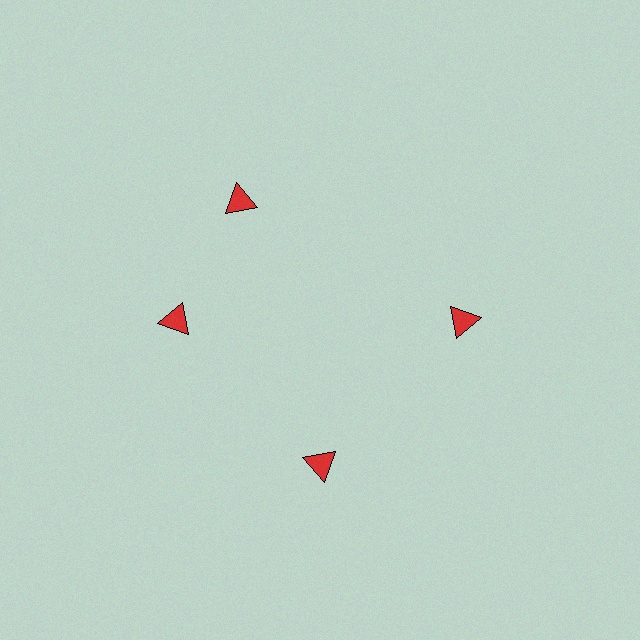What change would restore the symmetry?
The symmetry would be restored by rotating it back into even spacing with its neighbors so that all 4 triangles sit at equal angles and equal distance from the center.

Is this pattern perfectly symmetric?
No. The 4 red triangles are arranged in a ring, but one element near the 12 o'clock position is rotated out of alignment along the ring, breaking the 4-fold rotational symmetry.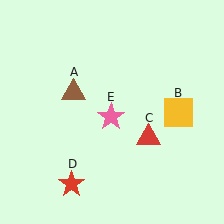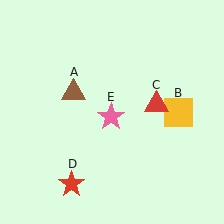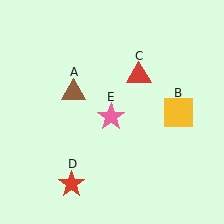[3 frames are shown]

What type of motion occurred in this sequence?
The red triangle (object C) rotated counterclockwise around the center of the scene.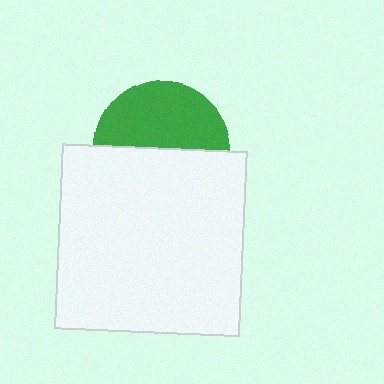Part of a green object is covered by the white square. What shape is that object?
It is a circle.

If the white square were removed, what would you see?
You would see the complete green circle.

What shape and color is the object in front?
The object in front is a white square.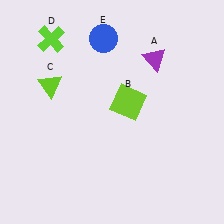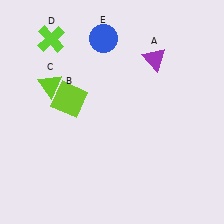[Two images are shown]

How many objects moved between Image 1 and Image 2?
1 object moved between the two images.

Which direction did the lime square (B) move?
The lime square (B) moved left.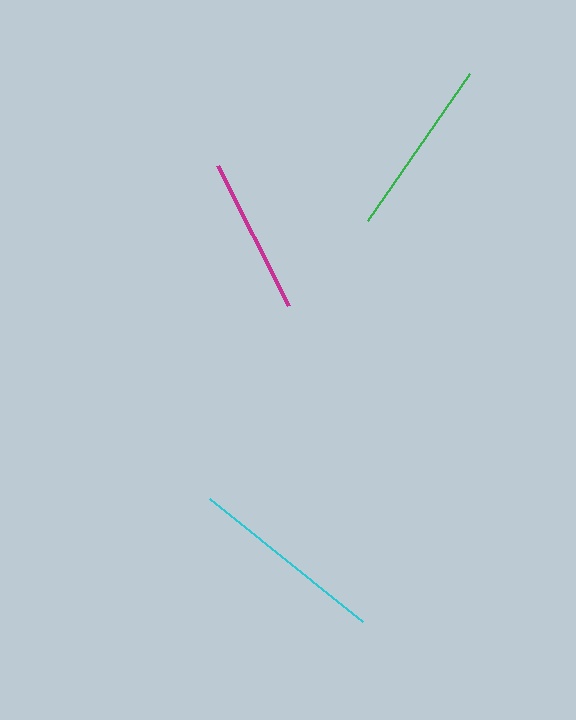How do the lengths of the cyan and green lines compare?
The cyan and green lines are approximately the same length.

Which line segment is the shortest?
The magenta line is the shortest at approximately 157 pixels.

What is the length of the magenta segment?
The magenta segment is approximately 157 pixels long.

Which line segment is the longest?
The cyan line is the longest at approximately 196 pixels.